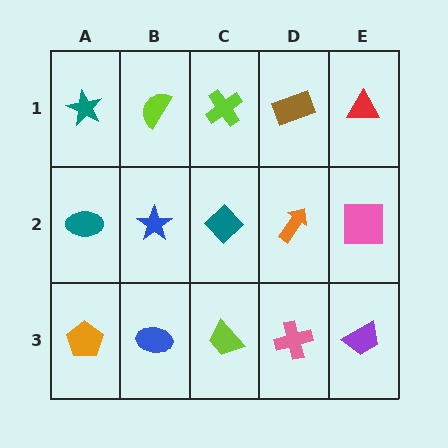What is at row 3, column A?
An orange pentagon.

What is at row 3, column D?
A pink cross.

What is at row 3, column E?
A purple trapezoid.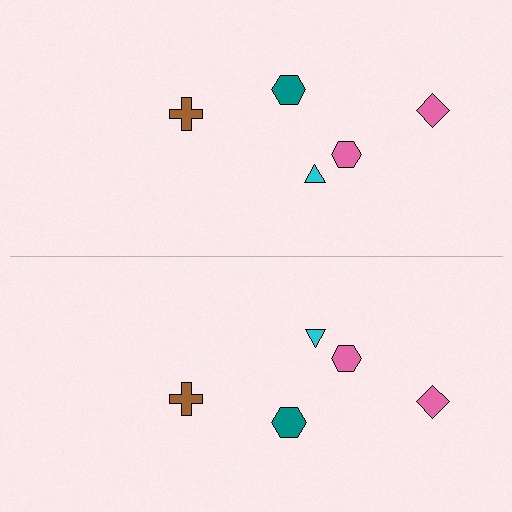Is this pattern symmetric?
Yes, this pattern has bilateral (reflection) symmetry.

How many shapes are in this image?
There are 10 shapes in this image.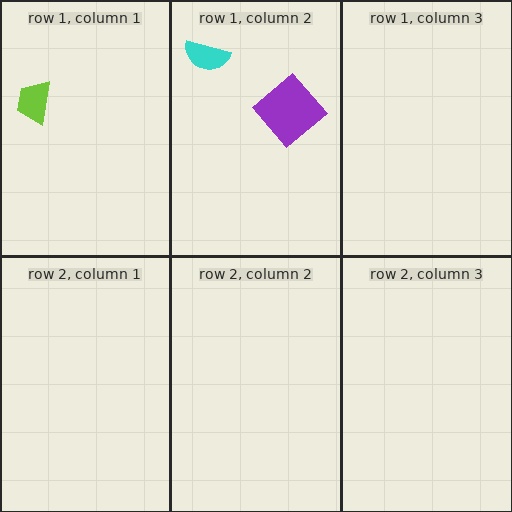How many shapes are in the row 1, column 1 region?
1.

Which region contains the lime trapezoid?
The row 1, column 1 region.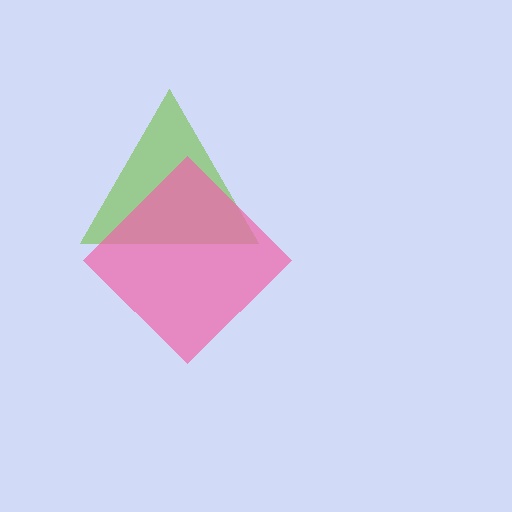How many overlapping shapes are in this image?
There are 2 overlapping shapes in the image.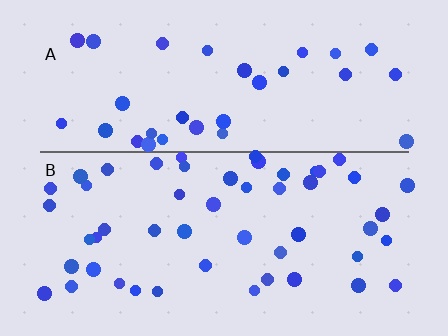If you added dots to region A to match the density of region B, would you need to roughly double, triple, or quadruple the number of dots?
Approximately double.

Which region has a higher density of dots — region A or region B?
B (the bottom).